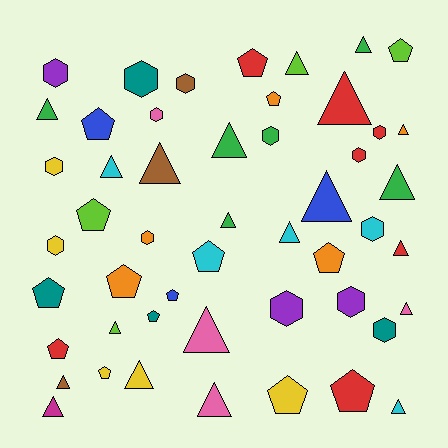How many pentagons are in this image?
There are 15 pentagons.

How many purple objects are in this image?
There are 3 purple objects.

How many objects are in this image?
There are 50 objects.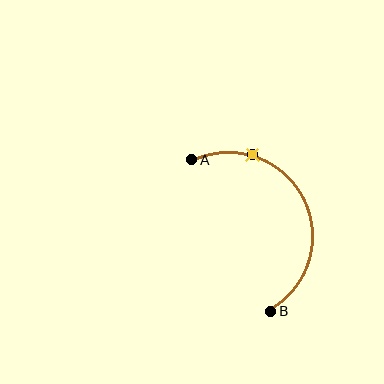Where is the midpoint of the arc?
The arc midpoint is the point on the curve farthest from the straight line joining A and B. It sits to the right of that line.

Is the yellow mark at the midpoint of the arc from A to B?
No. The yellow mark lies on the arc but is closer to endpoint A. The arc midpoint would be at the point on the curve equidistant along the arc from both A and B.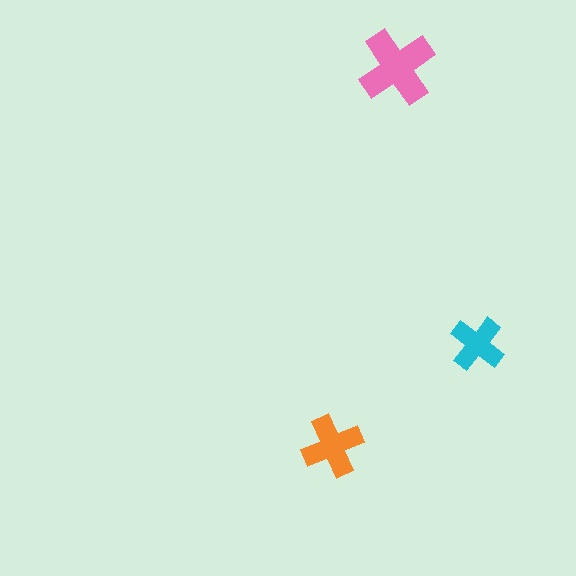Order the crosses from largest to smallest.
the pink one, the orange one, the cyan one.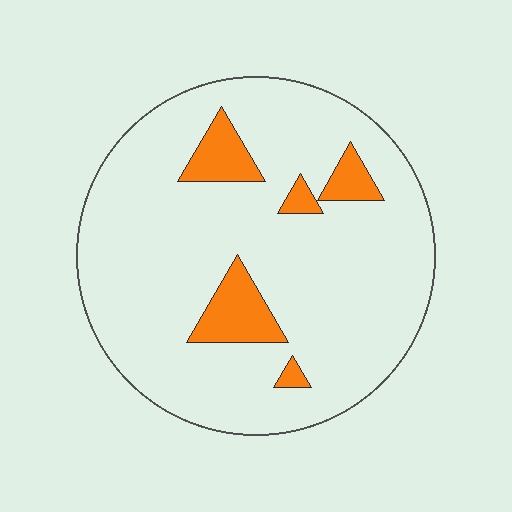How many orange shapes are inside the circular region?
5.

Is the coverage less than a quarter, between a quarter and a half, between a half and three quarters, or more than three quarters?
Less than a quarter.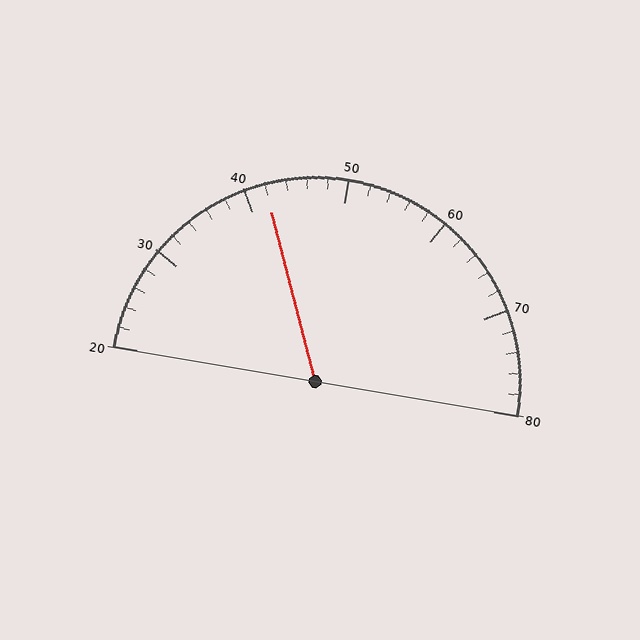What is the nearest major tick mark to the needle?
The nearest major tick mark is 40.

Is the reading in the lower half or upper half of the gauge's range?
The reading is in the lower half of the range (20 to 80).